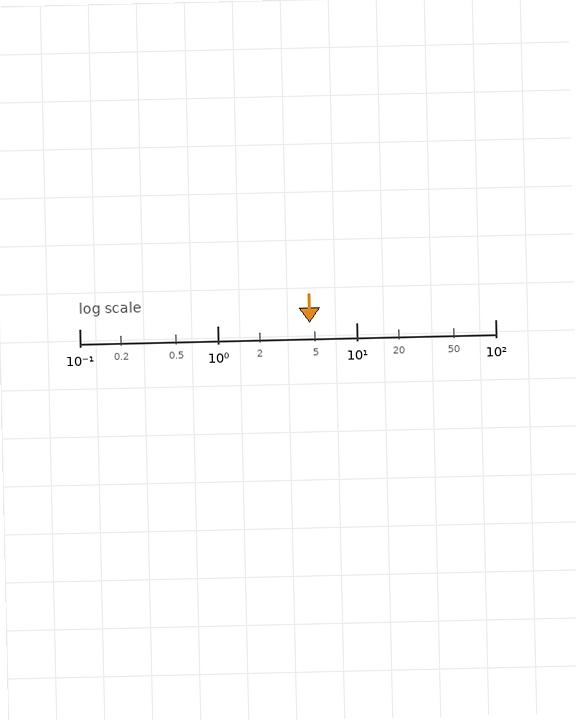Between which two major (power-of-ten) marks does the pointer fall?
The pointer is between 1 and 10.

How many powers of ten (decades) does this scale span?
The scale spans 3 decades, from 0.1 to 100.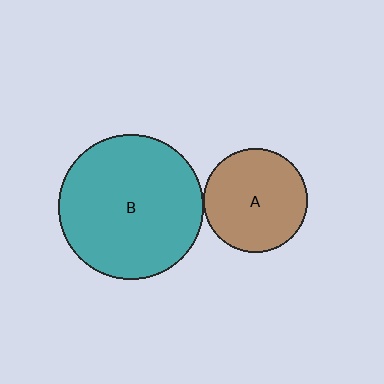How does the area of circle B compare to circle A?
Approximately 1.9 times.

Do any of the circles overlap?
No, none of the circles overlap.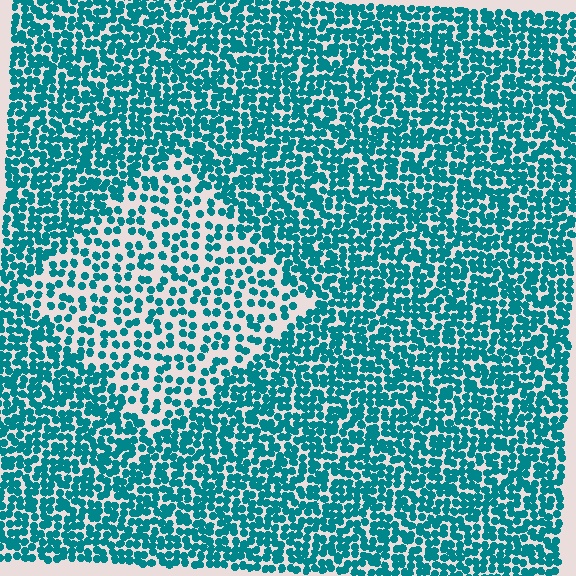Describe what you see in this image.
The image contains small teal elements arranged at two different densities. A diamond-shaped region is visible where the elements are less densely packed than the surrounding area.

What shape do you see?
I see a diamond.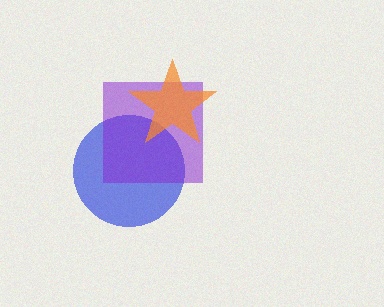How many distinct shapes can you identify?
There are 3 distinct shapes: a blue circle, a purple square, an orange star.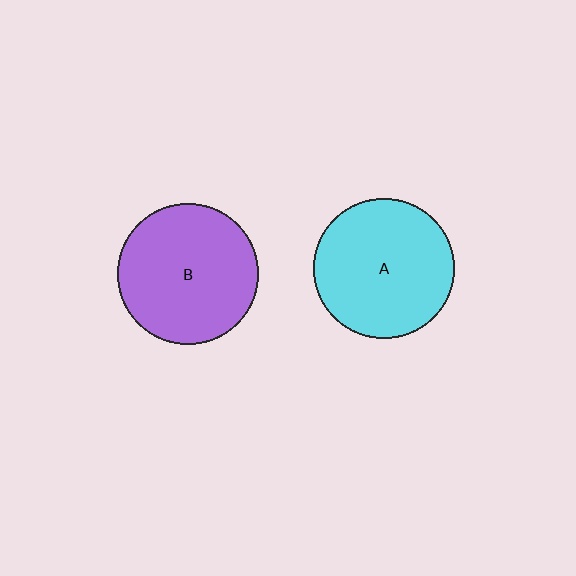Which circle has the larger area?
Circle A (cyan).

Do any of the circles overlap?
No, none of the circles overlap.